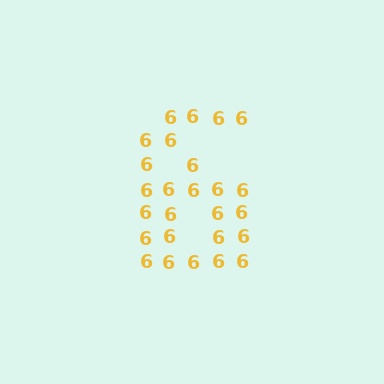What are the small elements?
The small elements are digit 6's.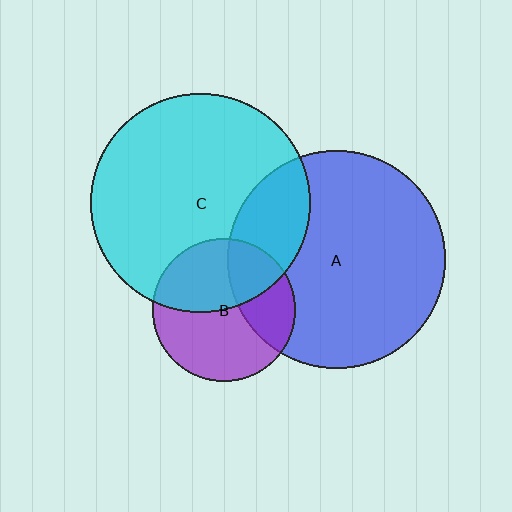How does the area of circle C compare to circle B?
Approximately 2.3 times.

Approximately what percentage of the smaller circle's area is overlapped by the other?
Approximately 30%.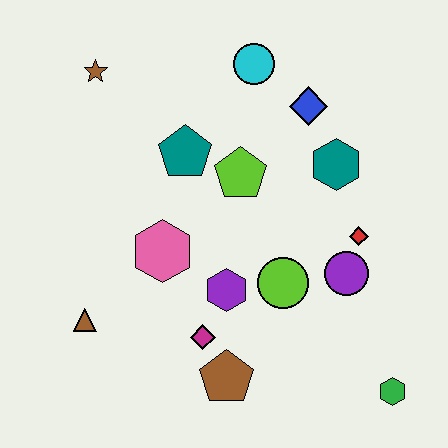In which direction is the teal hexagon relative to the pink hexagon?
The teal hexagon is to the right of the pink hexagon.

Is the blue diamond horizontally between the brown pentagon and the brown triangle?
No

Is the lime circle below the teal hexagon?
Yes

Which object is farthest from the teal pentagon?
The green hexagon is farthest from the teal pentagon.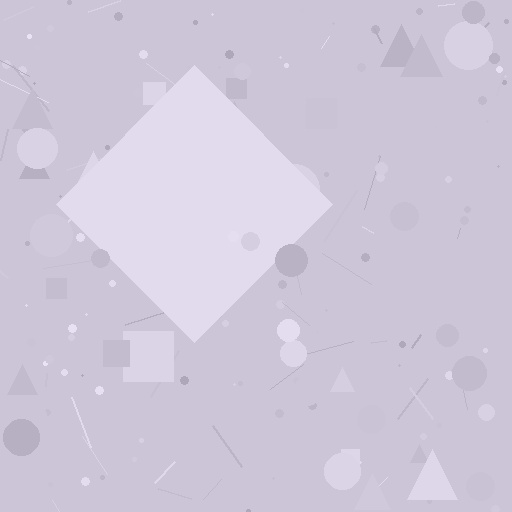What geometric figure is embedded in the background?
A diamond is embedded in the background.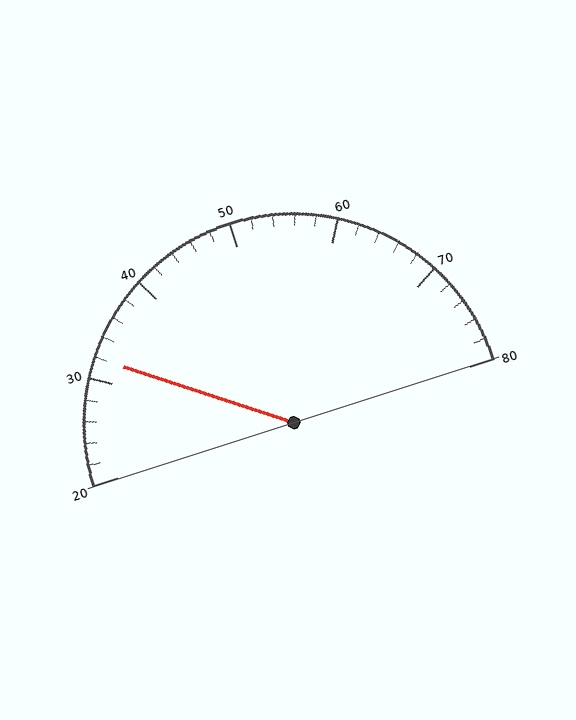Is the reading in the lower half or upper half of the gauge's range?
The reading is in the lower half of the range (20 to 80).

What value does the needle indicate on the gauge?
The needle indicates approximately 32.